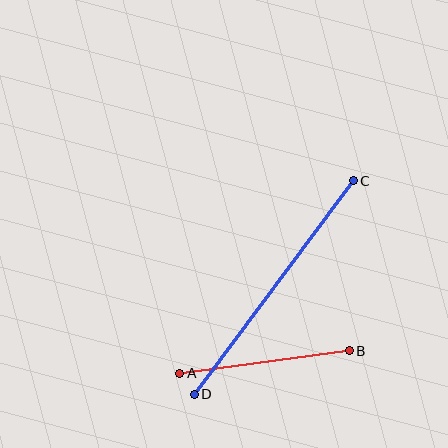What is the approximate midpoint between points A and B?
The midpoint is at approximately (264, 362) pixels.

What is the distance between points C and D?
The distance is approximately 266 pixels.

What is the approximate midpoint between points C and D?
The midpoint is at approximately (274, 287) pixels.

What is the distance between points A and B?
The distance is approximately 171 pixels.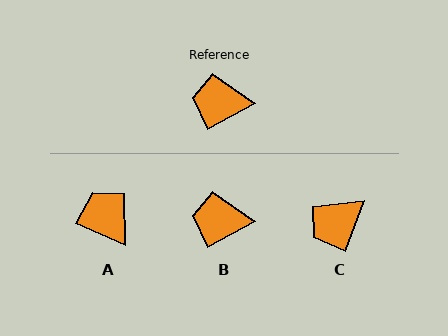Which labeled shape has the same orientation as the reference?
B.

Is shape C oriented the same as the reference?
No, it is off by about 42 degrees.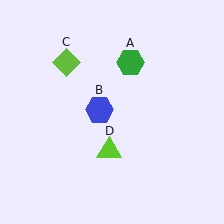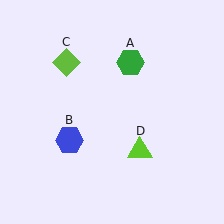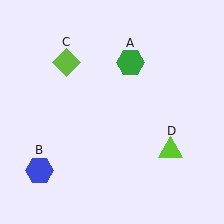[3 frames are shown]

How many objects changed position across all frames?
2 objects changed position: blue hexagon (object B), lime triangle (object D).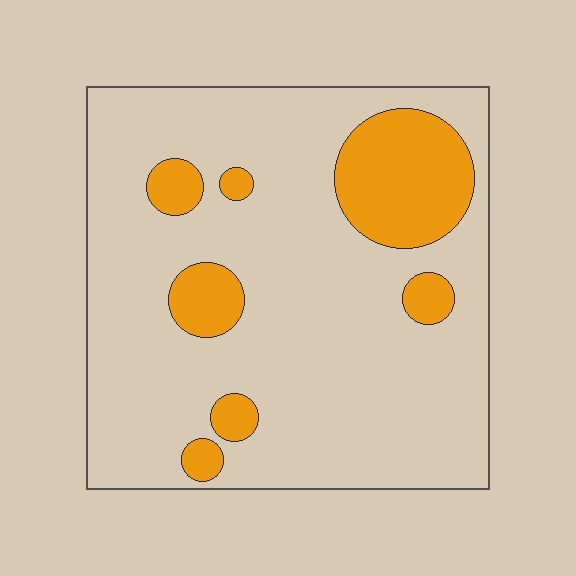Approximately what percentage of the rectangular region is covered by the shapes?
Approximately 20%.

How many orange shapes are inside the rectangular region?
7.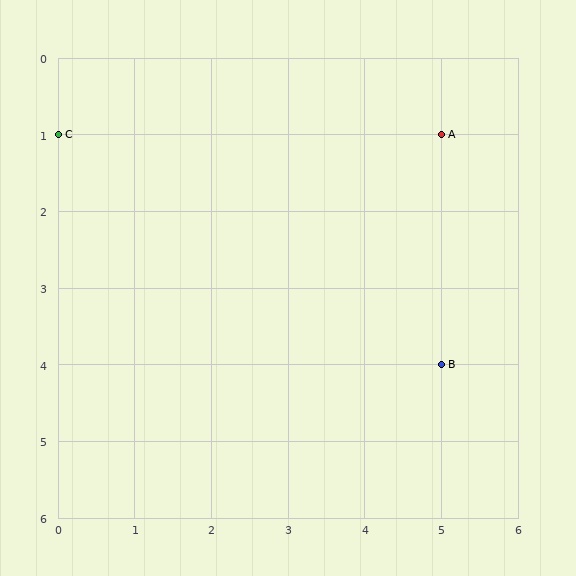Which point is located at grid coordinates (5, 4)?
Point B is at (5, 4).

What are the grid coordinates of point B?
Point B is at grid coordinates (5, 4).